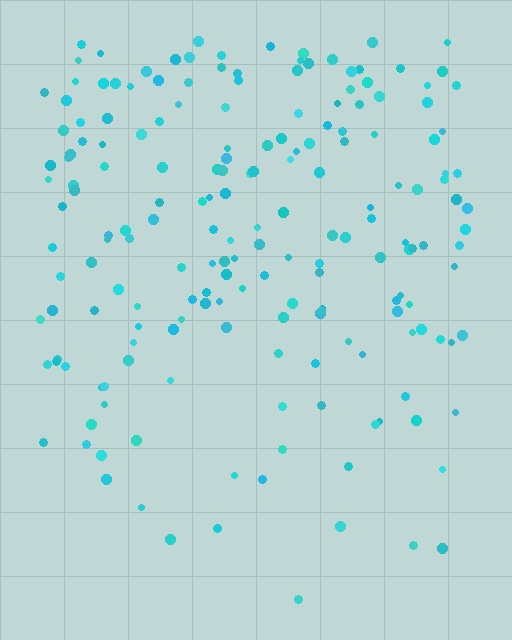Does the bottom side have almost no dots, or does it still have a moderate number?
Still a moderate number, just noticeably fewer than the top.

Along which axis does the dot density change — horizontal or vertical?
Vertical.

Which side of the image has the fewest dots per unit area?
The bottom.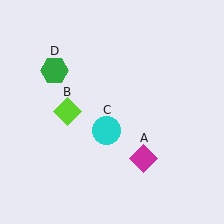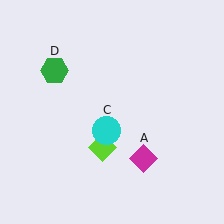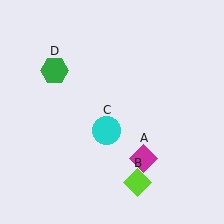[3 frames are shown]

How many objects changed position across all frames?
1 object changed position: lime diamond (object B).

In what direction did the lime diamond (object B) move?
The lime diamond (object B) moved down and to the right.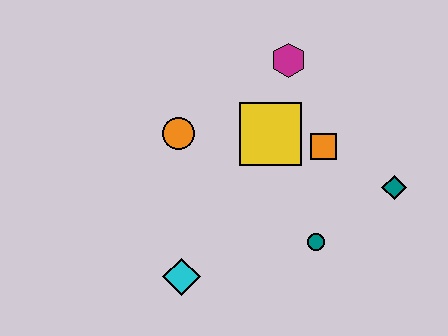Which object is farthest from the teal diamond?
The cyan diamond is farthest from the teal diamond.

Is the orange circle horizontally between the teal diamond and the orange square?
No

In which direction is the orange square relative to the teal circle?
The orange square is above the teal circle.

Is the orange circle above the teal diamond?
Yes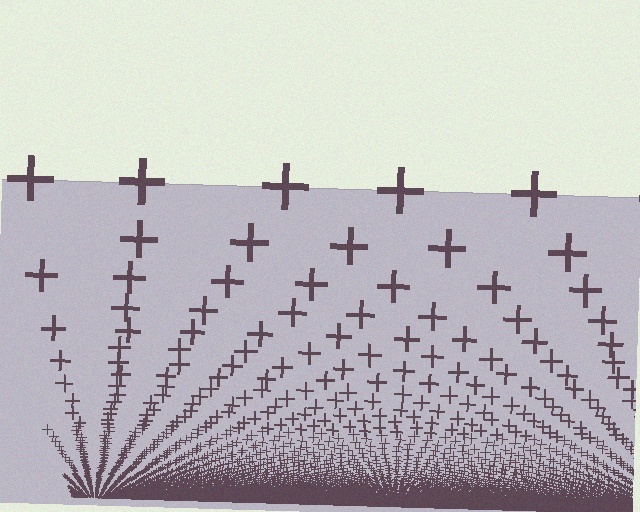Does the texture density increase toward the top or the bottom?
Density increases toward the bottom.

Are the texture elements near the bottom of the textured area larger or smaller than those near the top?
Smaller. The gradient is inverted — elements near the bottom are smaller and denser.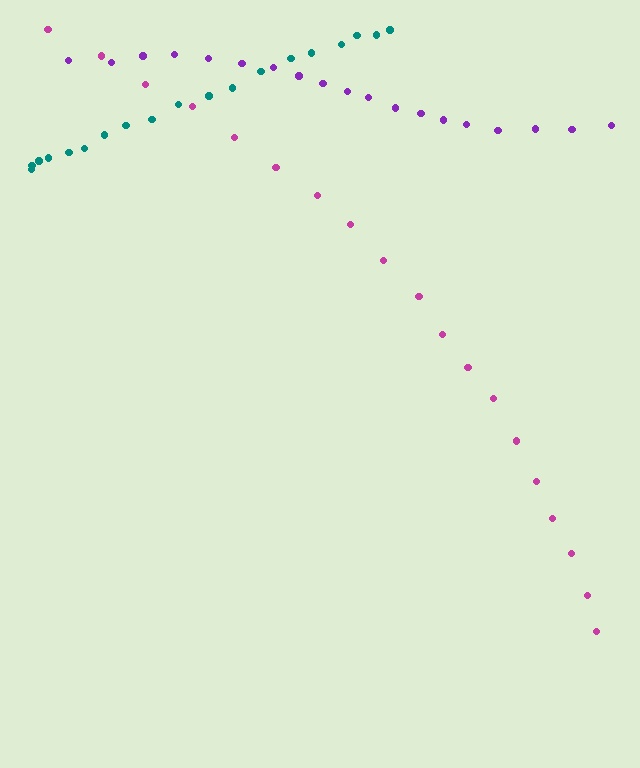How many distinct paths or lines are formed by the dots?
There are 3 distinct paths.